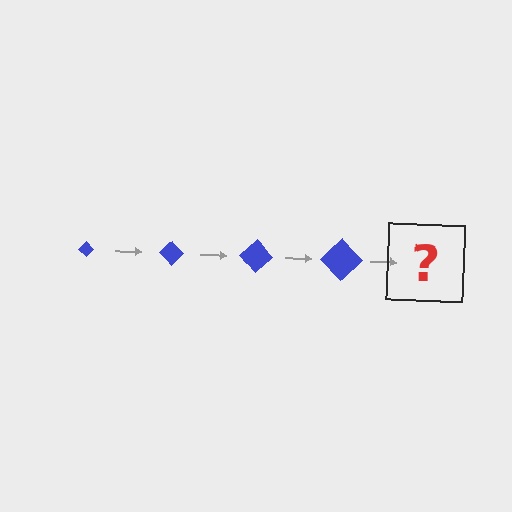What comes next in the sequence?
The next element should be a blue diamond, larger than the previous one.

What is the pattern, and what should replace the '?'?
The pattern is that the diamond gets progressively larger each step. The '?' should be a blue diamond, larger than the previous one.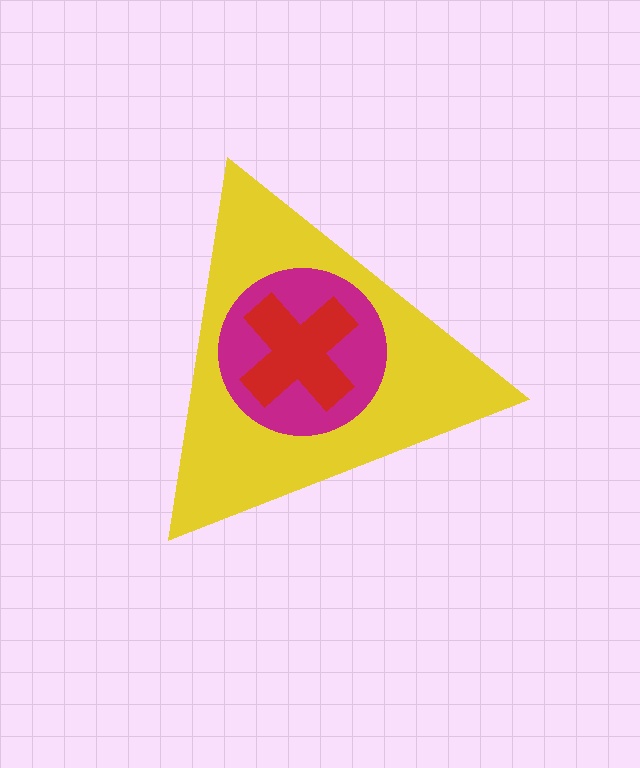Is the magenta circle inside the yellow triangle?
Yes.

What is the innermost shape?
The red cross.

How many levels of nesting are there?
3.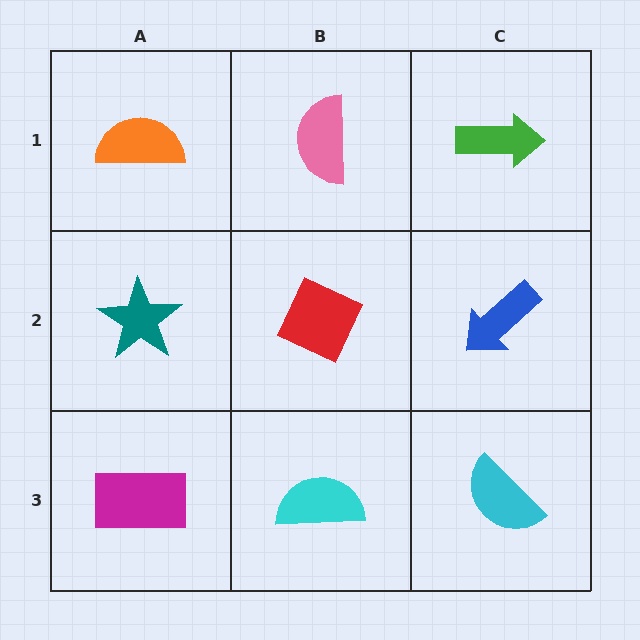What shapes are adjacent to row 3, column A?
A teal star (row 2, column A), a cyan semicircle (row 3, column B).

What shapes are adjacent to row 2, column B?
A pink semicircle (row 1, column B), a cyan semicircle (row 3, column B), a teal star (row 2, column A), a blue arrow (row 2, column C).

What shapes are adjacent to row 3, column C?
A blue arrow (row 2, column C), a cyan semicircle (row 3, column B).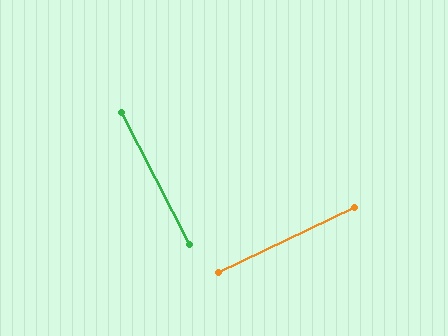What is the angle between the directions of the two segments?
Approximately 88 degrees.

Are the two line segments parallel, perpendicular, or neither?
Perpendicular — they meet at approximately 88°.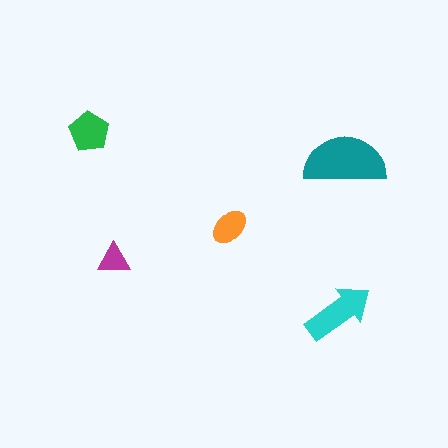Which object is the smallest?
The magenta triangle.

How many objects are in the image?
There are 5 objects in the image.